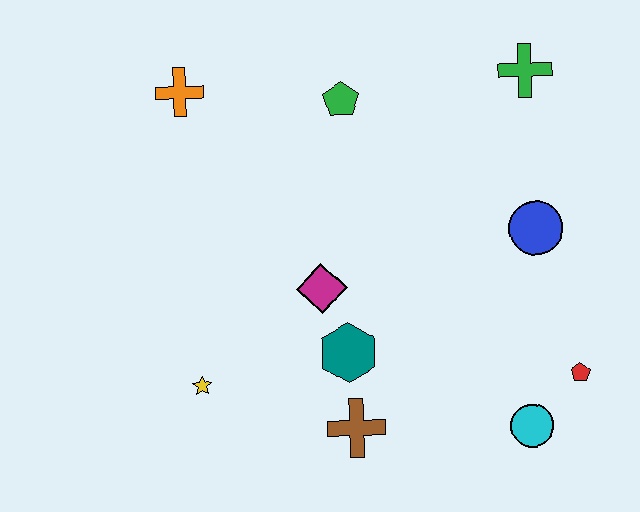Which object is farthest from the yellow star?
The green cross is farthest from the yellow star.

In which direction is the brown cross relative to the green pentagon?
The brown cross is below the green pentagon.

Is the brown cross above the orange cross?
No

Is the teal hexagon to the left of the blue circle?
Yes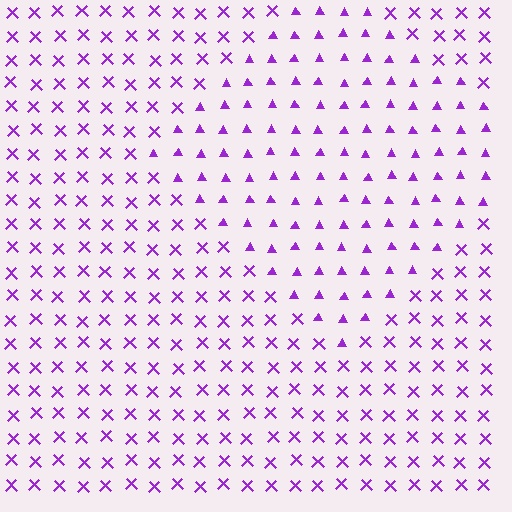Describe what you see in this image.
The image is filled with small purple elements arranged in a uniform grid. A diamond-shaped region contains triangles, while the surrounding area contains X marks. The boundary is defined purely by the change in element shape.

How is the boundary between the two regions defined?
The boundary is defined by a change in element shape: triangles inside vs. X marks outside. All elements share the same color and spacing.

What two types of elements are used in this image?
The image uses triangles inside the diamond region and X marks outside it.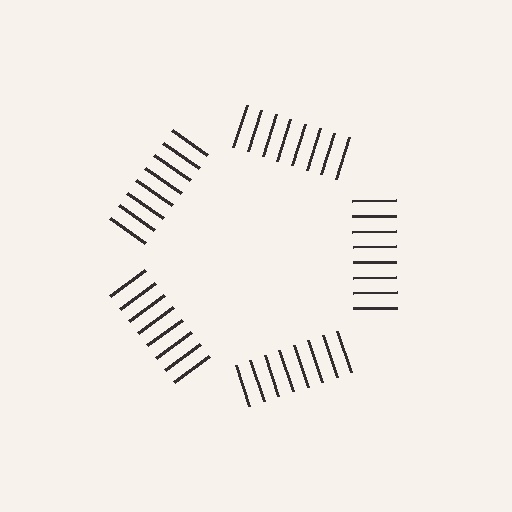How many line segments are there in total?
40 — 8 along each of the 5 edges.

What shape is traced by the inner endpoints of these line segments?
An illusory pentagon — the line segments terminate on its edges but no continuous stroke is drawn.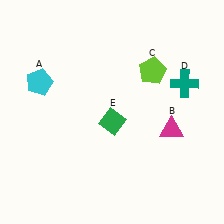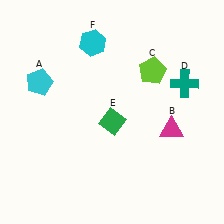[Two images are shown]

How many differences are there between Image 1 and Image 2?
There is 1 difference between the two images.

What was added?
A cyan hexagon (F) was added in Image 2.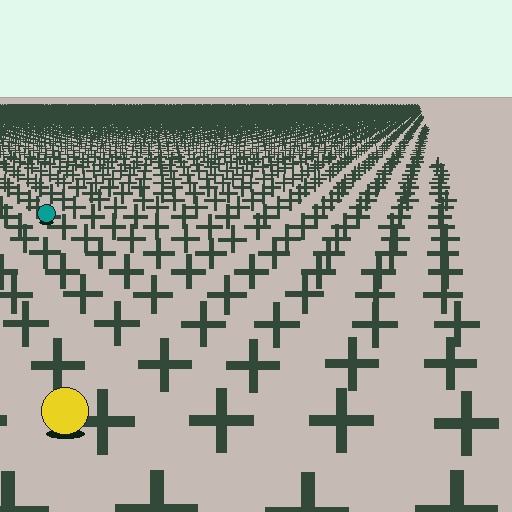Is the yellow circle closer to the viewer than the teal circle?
Yes. The yellow circle is closer — you can tell from the texture gradient: the ground texture is coarser near it.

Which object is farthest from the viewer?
The teal circle is farthest from the viewer. It appears smaller and the ground texture around it is denser.